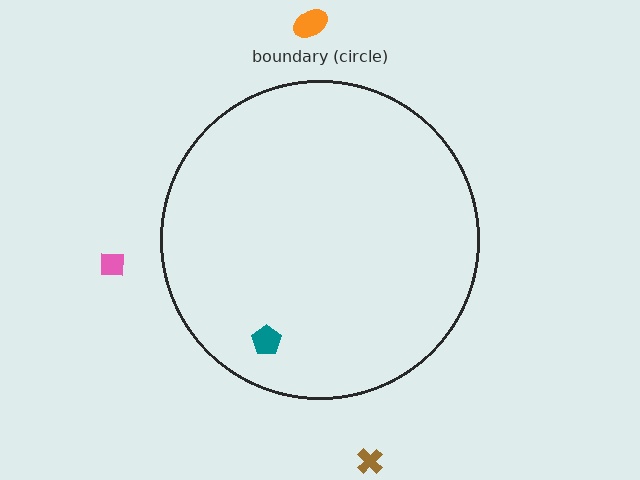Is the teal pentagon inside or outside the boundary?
Inside.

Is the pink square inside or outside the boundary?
Outside.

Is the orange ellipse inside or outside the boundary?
Outside.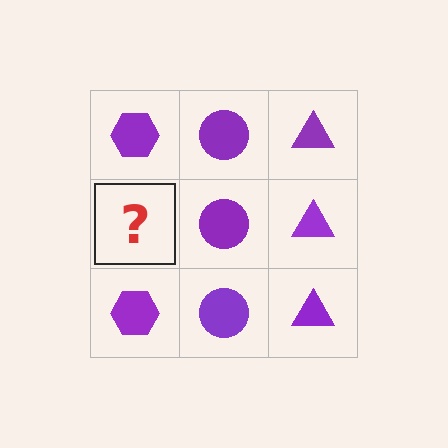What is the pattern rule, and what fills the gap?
The rule is that each column has a consistent shape. The gap should be filled with a purple hexagon.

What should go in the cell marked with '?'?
The missing cell should contain a purple hexagon.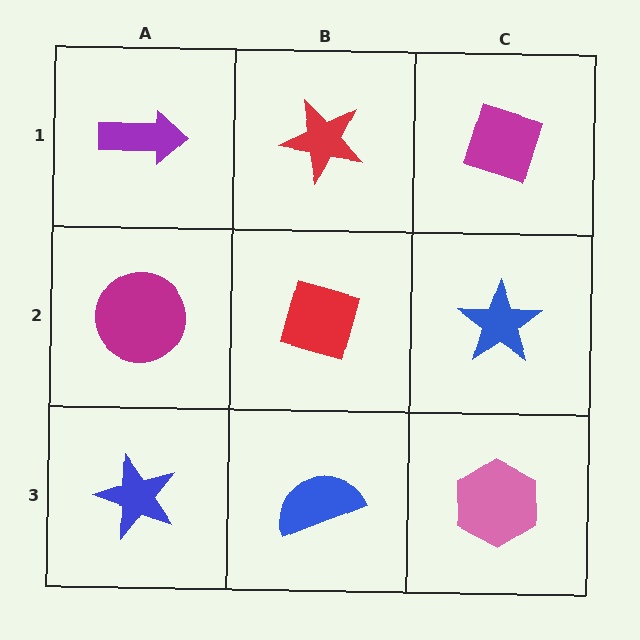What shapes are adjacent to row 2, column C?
A magenta diamond (row 1, column C), a pink hexagon (row 3, column C), a red diamond (row 2, column B).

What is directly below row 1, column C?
A blue star.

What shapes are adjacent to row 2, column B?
A red star (row 1, column B), a blue semicircle (row 3, column B), a magenta circle (row 2, column A), a blue star (row 2, column C).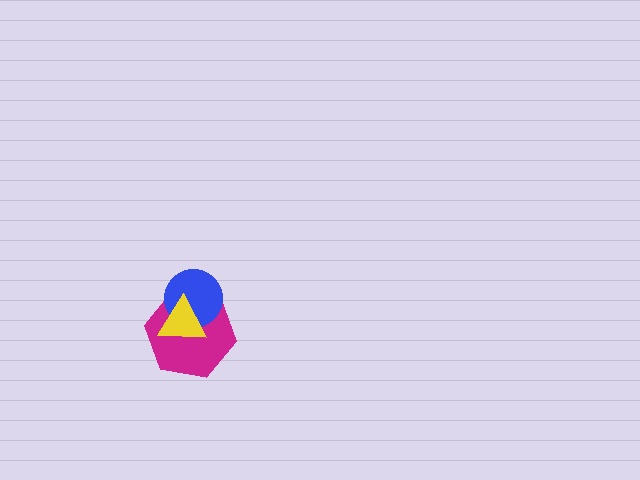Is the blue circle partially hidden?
Yes, it is partially covered by another shape.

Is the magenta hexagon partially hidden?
Yes, it is partially covered by another shape.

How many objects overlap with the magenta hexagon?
2 objects overlap with the magenta hexagon.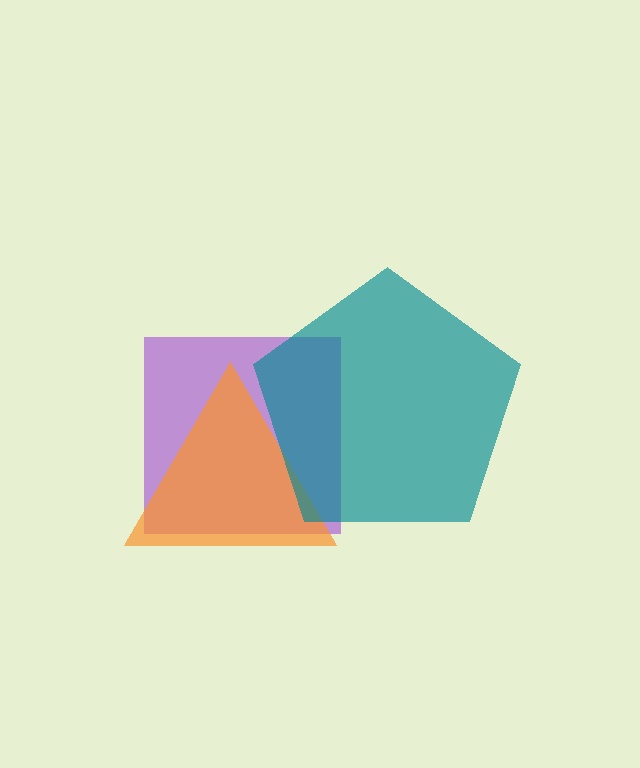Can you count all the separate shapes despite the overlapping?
Yes, there are 3 separate shapes.